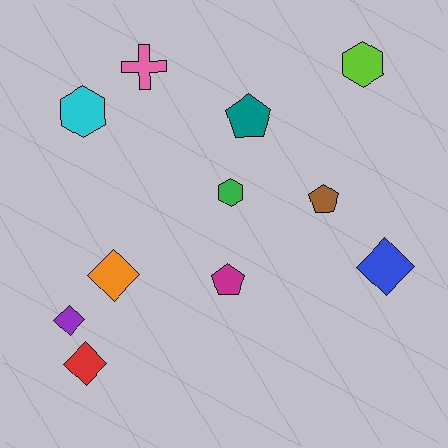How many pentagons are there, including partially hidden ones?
There are 3 pentagons.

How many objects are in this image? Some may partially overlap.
There are 11 objects.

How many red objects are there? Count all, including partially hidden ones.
There is 1 red object.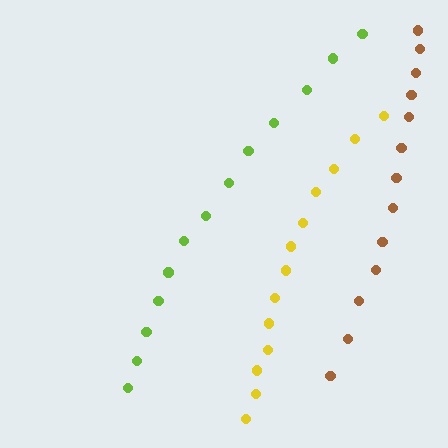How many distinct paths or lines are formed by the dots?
There are 3 distinct paths.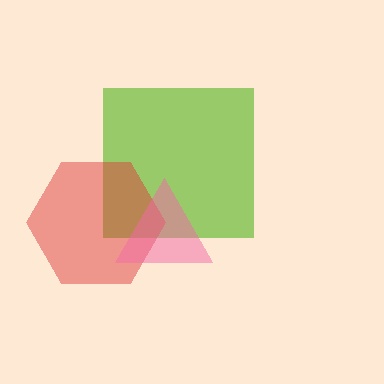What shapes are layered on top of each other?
The layered shapes are: a lime square, a red hexagon, a pink triangle.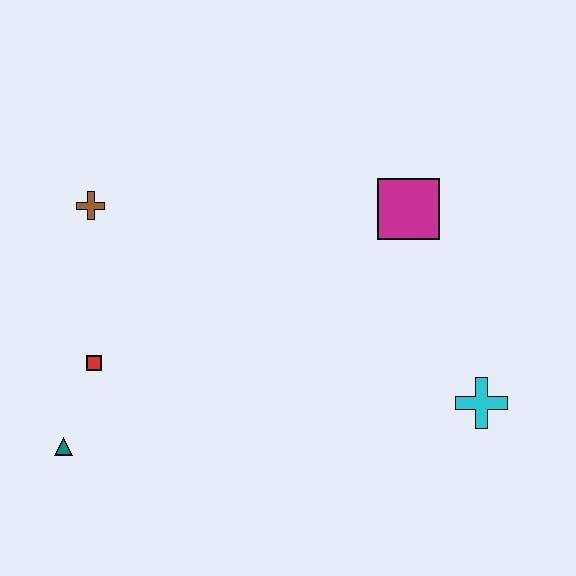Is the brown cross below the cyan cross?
No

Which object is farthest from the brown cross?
The cyan cross is farthest from the brown cross.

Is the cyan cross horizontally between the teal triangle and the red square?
No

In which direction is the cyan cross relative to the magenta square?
The cyan cross is below the magenta square.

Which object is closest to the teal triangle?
The red square is closest to the teal triangle.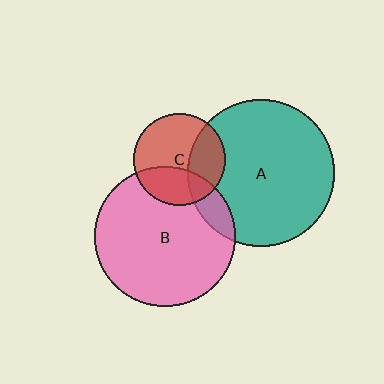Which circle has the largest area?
Circle A (teal).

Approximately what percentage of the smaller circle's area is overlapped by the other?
Approximately 30%.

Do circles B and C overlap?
Yes.